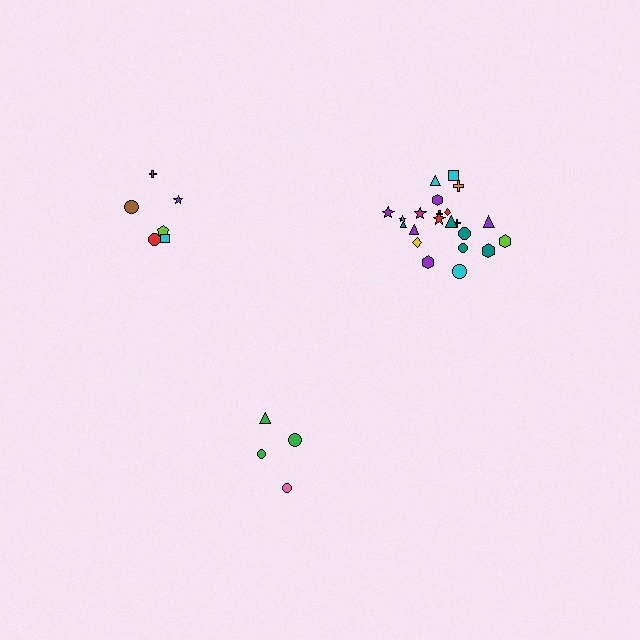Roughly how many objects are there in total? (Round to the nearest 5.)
Roughly 30 objects in total.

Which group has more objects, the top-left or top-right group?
The top-right group.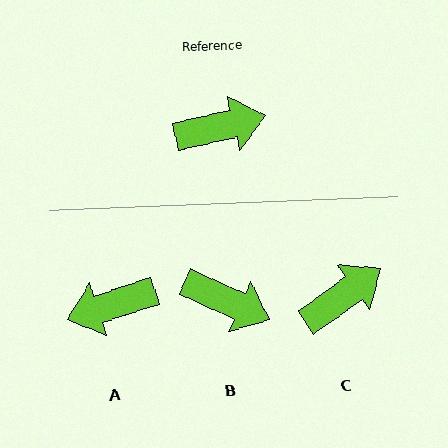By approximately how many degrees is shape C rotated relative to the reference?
Approximately 23 degrees counter-clockwise.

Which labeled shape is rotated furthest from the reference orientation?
A, about 175 degrees away.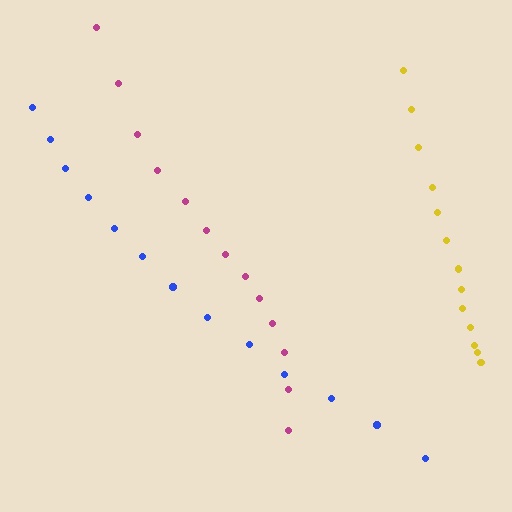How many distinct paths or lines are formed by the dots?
There are 3 distinct paths.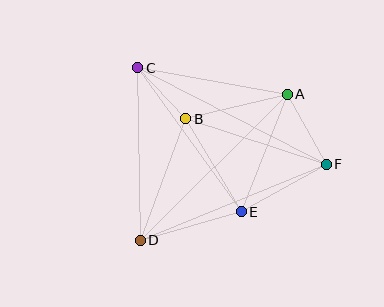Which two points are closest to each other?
Points B and C are closest to each other.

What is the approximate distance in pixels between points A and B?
The distance between A and B is approximately 104 pixels.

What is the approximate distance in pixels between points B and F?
The distance between B and F is approximately 148 pixels.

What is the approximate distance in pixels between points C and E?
The distance between C and E is approximately 177 pixels.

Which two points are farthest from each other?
Points C and F are farthest from each other.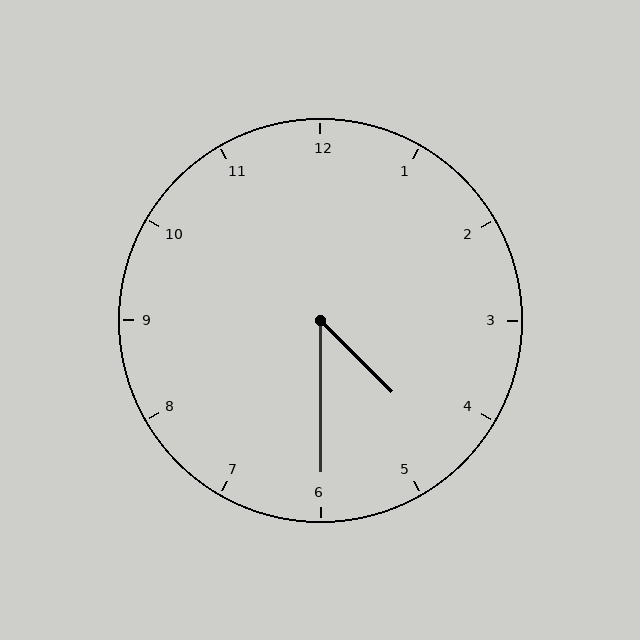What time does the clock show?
4:30.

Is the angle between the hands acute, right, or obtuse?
It is acute.